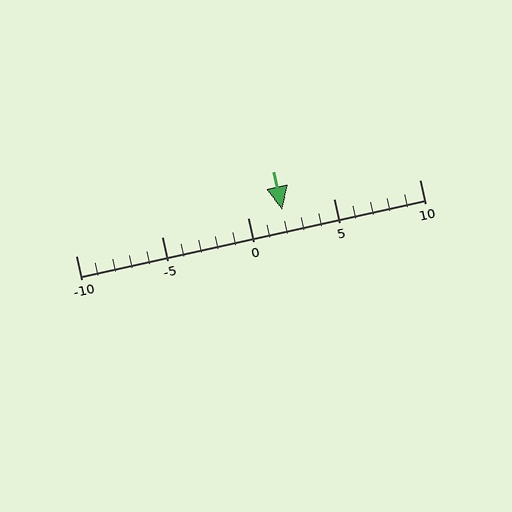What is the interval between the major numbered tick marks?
The major tick marks are spaced 5 units apart.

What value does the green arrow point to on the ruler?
The green arrow points to approximately 2.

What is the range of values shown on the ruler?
The ruler shows values from -10 to 10.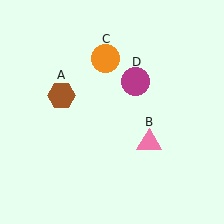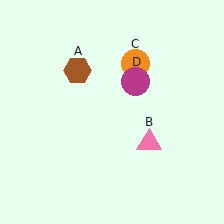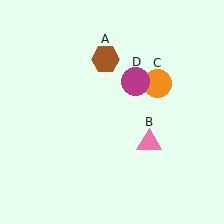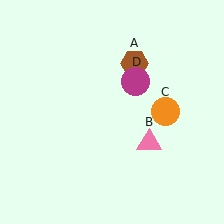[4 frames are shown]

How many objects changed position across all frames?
2 objects changed position: brown hexagon (object A), orange circle (object C).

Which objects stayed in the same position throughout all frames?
Pink triangle (object B) and magenta circle (object D) remained stationary.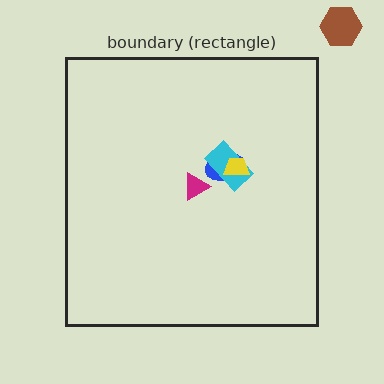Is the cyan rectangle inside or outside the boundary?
Inside.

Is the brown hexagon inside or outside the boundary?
Outside.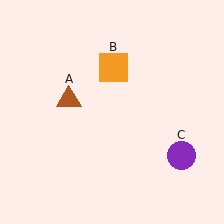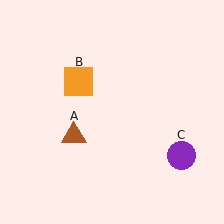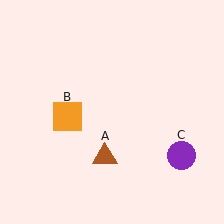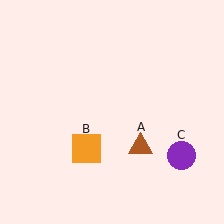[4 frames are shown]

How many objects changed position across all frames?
2 objects changed position: brown triangle (object A), orange square (object B).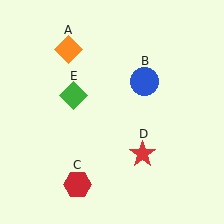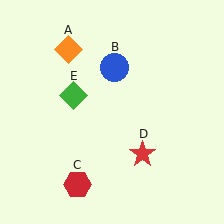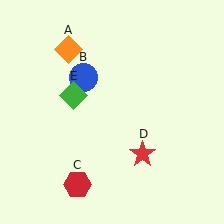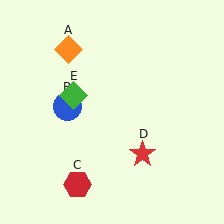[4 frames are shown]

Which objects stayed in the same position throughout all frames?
Orange diamond (object A) and red hexagon (object C) and red star (object D) and green diamond (object E) remained stationary.